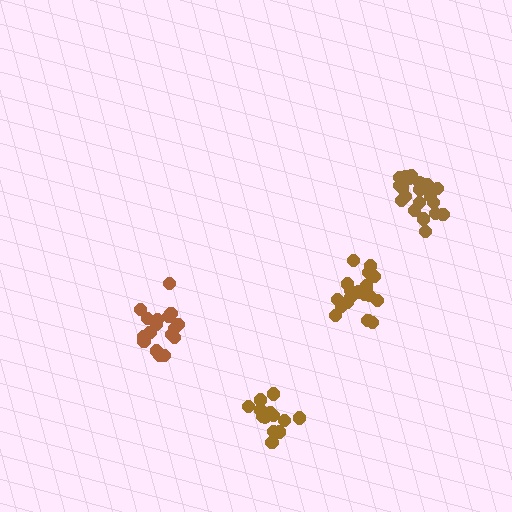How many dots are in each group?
Group 1: 17 dots, Group 2: 14 dots, Group 3: 20 dots, Group 4: 20 dots (71 total).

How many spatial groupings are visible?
There are 4 spatial groupings.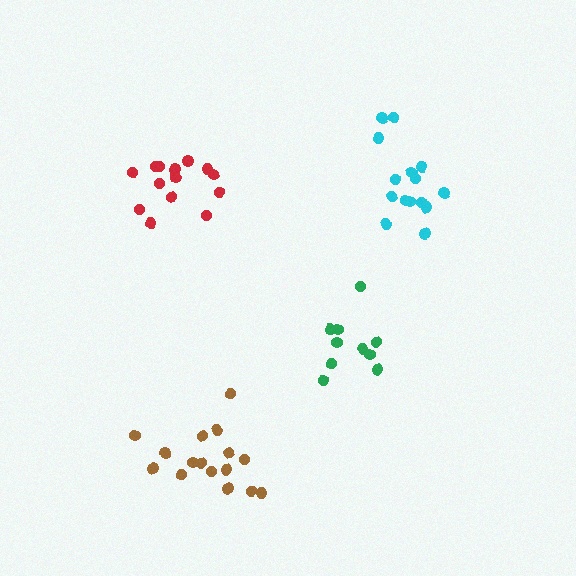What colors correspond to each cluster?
The clusters are colored: green, brown, red, cyan.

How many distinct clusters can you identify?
There are 4 distinct clusters.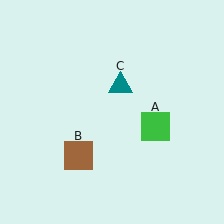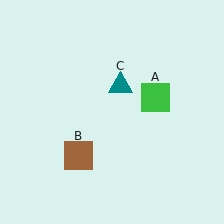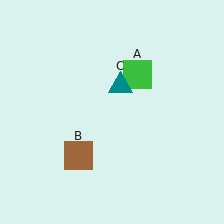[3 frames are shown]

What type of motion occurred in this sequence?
The green square (object A) rotated counterclockwise around the center of the scene.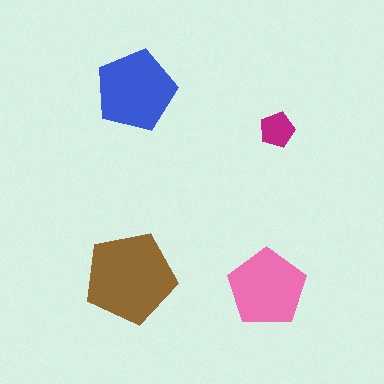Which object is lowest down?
The pink pentagon is bottommost.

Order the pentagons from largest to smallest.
the brown one, the blue one, the pink one, the magenta one.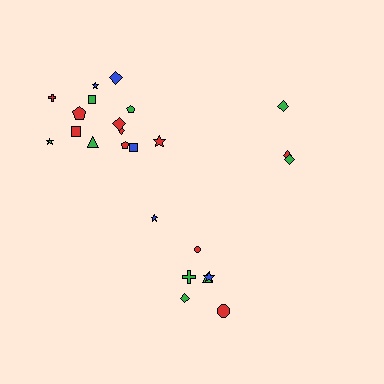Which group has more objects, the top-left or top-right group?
The top-left group.